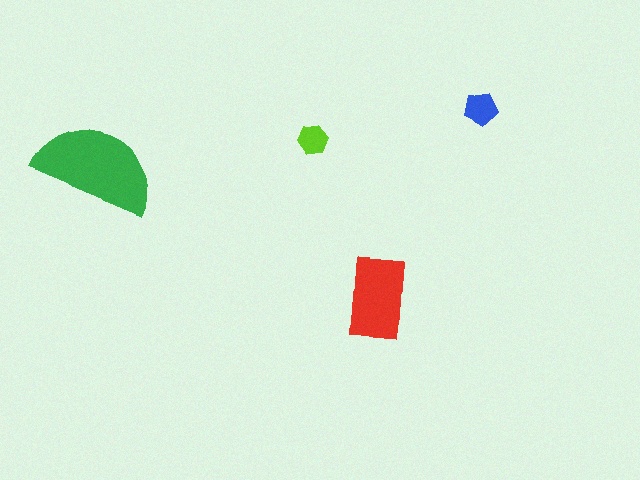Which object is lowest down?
The red rectangle is bottommost.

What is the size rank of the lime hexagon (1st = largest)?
4th.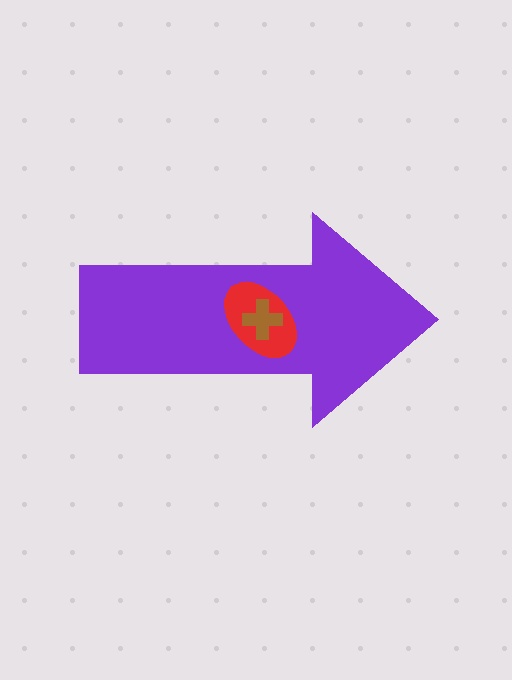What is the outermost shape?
The purple arrow.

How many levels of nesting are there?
3.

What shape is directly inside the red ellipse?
The brown cross.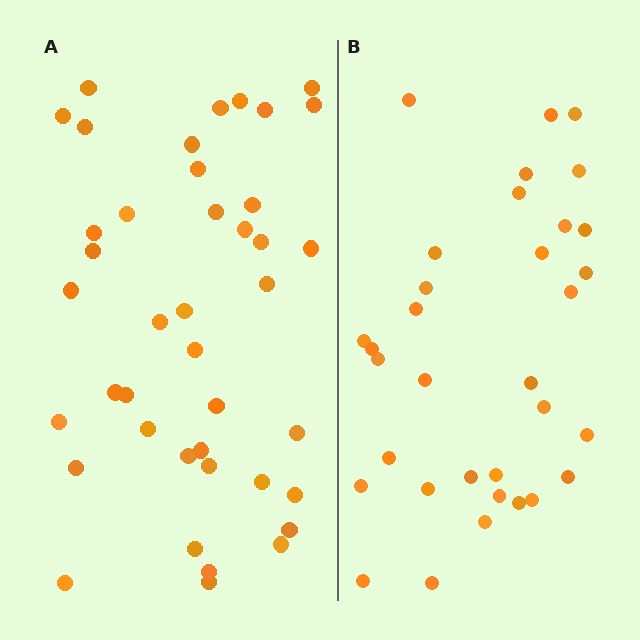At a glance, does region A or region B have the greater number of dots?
Region A (the left region) has more dots.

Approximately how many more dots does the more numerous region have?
Region A has roughly 8 or so more dots than region B.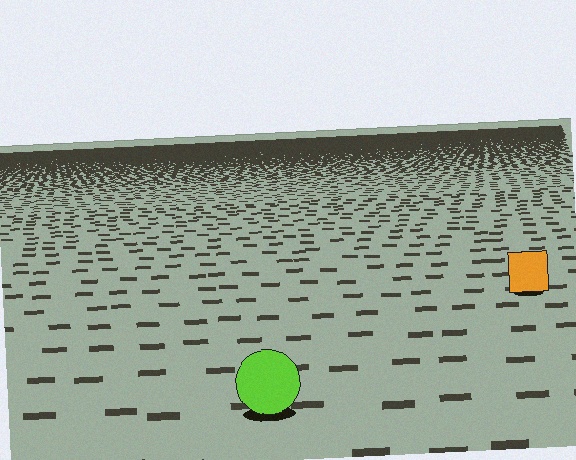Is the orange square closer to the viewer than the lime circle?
No. The lime circle is closer — you can tell from the texture gradient: the ground texture is coarser near it.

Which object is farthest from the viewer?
The orange square is farthest from the viewer. It appears smaller and the ground texture around it is denser.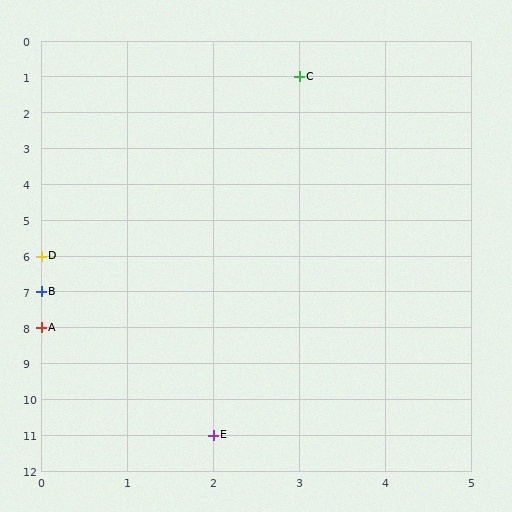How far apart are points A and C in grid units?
Points A and C are 3 columns and 7 rows apart (about 7.6 grid units diagonally).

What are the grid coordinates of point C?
Point C is at grid coordinates (3, 1).